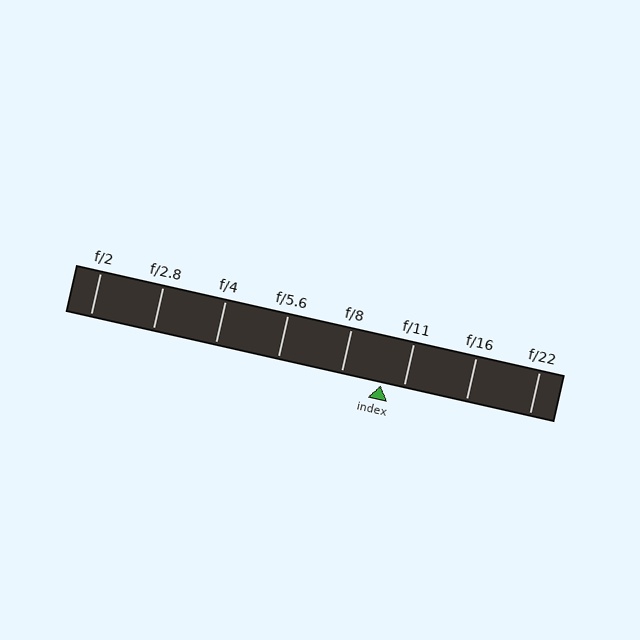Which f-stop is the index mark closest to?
The index mark is closest to f/11.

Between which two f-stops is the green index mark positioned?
The index mark is between f/8 and f/11.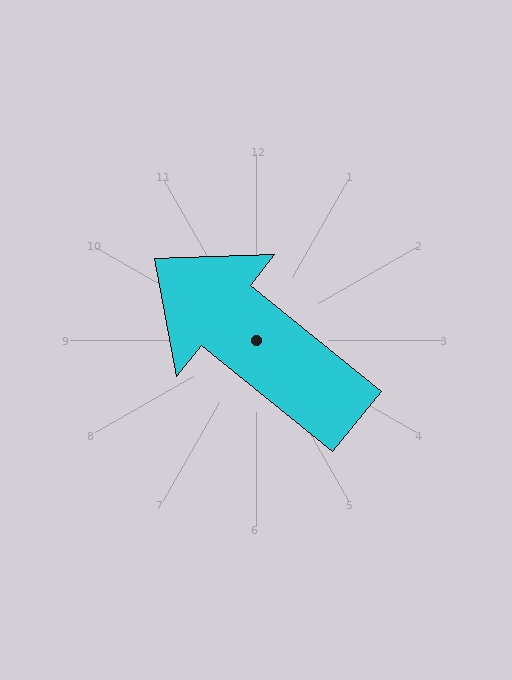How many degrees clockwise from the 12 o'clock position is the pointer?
Approximately 309 degrees.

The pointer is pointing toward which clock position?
Roughly 10 o'clock.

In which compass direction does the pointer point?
Northwest.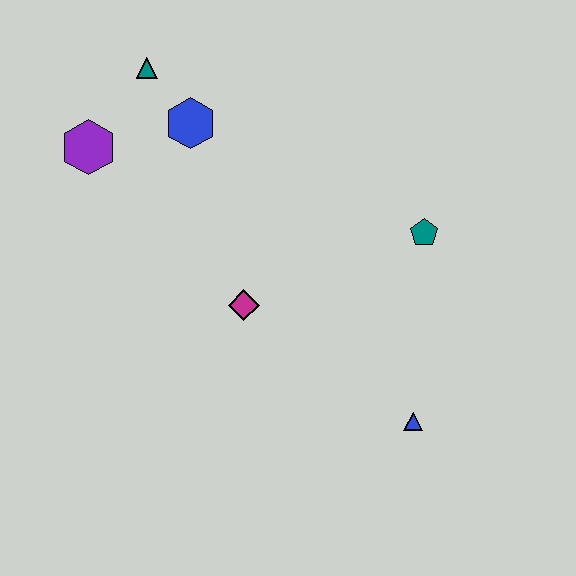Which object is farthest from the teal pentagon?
The purple hexagon is farthest from the teal pentagon.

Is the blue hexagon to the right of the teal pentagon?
No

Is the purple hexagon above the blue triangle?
Yes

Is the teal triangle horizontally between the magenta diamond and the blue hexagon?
No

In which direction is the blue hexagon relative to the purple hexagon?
The blue hexagon is to the right of the purple hexagon.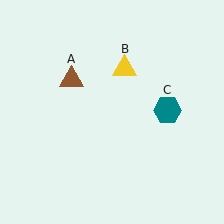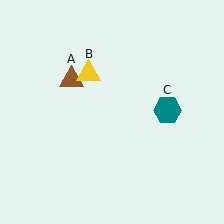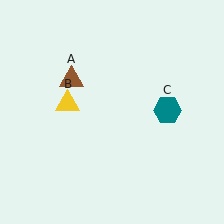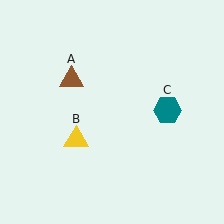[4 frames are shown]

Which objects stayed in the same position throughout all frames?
Brown triangle (object A) and teal hexagon (object C) remained stationary.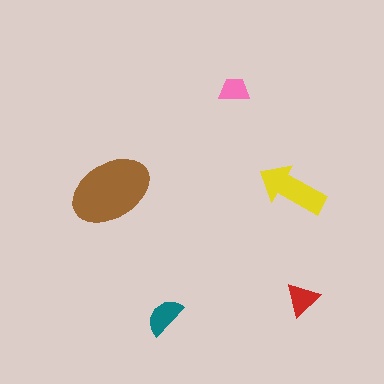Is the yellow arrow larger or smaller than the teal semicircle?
Larger.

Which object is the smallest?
The pink trapezoid.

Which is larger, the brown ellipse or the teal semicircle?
The brown ellipse.